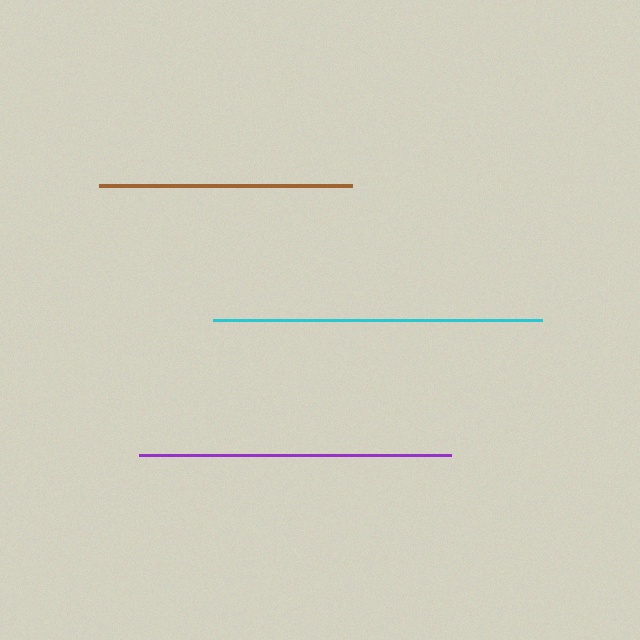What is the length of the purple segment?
The purple segment is approximately 312 pixels long.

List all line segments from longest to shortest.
From longest to shortest: cyan, purple, brown.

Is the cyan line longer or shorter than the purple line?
The cyan line is longer than the purple line.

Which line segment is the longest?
The cyan line is the longest at approximately 329 pixels.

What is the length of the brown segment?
The brown segment is approximately 253 pixels long.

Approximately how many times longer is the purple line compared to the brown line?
The purple line is approximately 1.2 times the length of the brown line.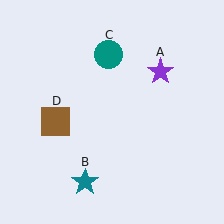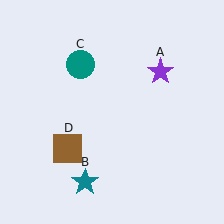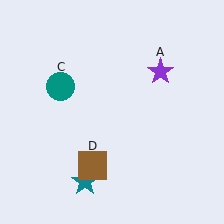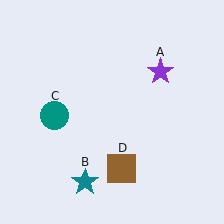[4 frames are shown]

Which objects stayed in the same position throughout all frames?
Purple star (object A) and teal star (object B) remained stationary.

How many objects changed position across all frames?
2 objects changed position: teal circle (object C), brown square (object D).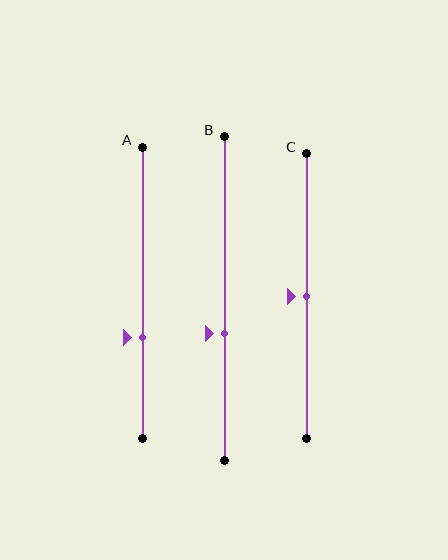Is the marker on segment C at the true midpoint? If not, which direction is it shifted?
Yes, the marker on segment C is at the true midpoint.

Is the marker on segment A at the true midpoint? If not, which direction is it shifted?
No, the marker on segment A is shifted downward by about 15% of the segment length.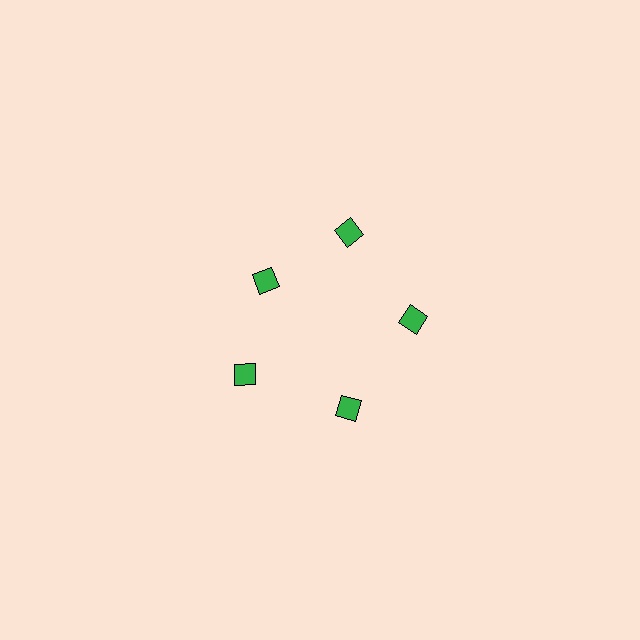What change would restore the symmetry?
The symmetry would be restored by moving it outward, back onto the ring so that all 5 diamonds sit at equal angles and equal distance from the center.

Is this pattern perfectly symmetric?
No. The 5 green diamonds are arranged in a ring, but one element near the 10 o'clock position is pulled inward toward the center, breaking the 5-fold rotational symmetry.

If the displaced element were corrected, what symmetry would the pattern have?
It would have 5-fold rotational symmetry — the pattern would map onto itself every 72 degrees.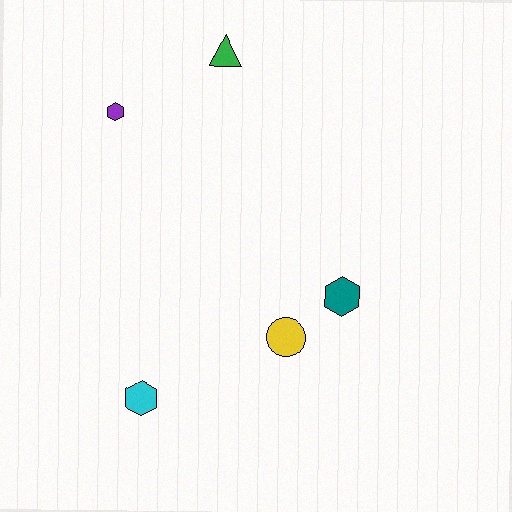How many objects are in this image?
There are 5 objects.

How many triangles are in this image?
There is 1 triangle.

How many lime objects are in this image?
There are no lime objects.